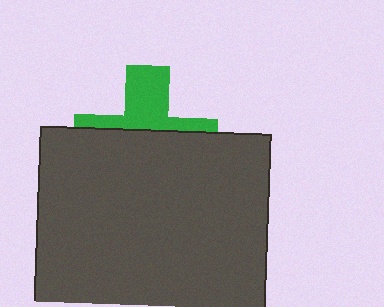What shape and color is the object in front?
The object in front is a dark gray square.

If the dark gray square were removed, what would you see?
You would see the complete green cross.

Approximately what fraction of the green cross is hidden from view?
Roughly 61% of the green cross is hidden behind the dark gray square.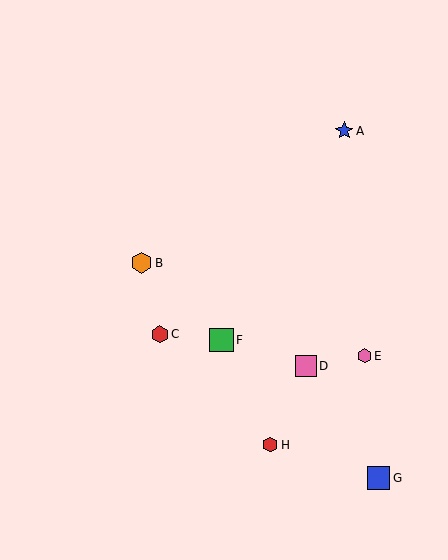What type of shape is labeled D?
Shape D is a pink square.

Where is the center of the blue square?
The center of the blue square is at (378, 478).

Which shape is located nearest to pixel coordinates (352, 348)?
The pink hexagon (labeled E) at (365, 356) is nearest to that location.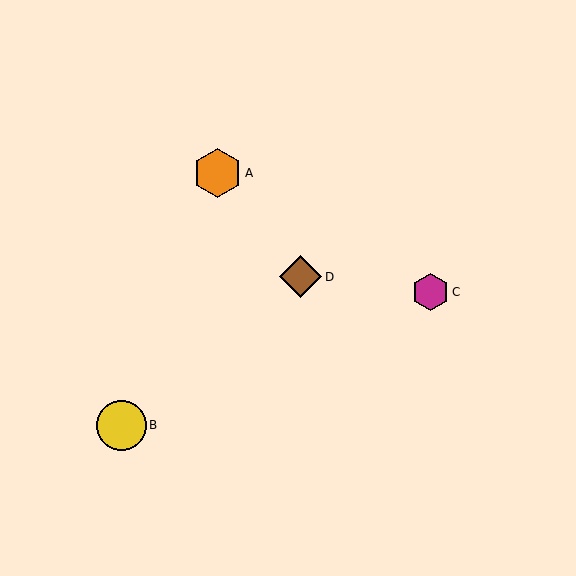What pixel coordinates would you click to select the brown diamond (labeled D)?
Click at (300, 277) to select the brown diamond D.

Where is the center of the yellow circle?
The center of the yellow circle is at (121, 425).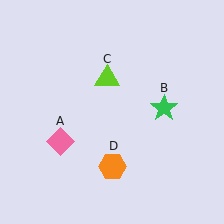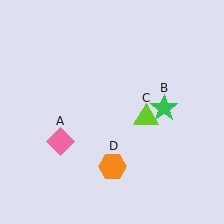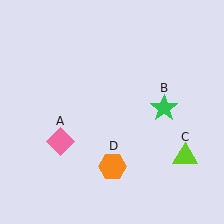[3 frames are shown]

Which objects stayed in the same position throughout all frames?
Pink diamond (object A) and green star (object B) and orange hexagon (object D) remained stationary.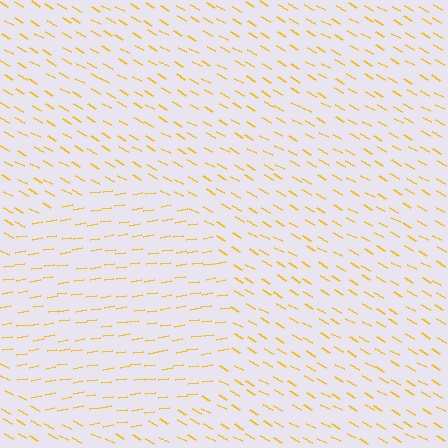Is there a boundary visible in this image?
Yes, there is a texture boundary formed by a change in line orientation.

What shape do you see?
I see a circle.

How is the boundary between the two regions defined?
The boundary is defined purely by a change in line orientation (approximately 38 degrees difference). All lines are the same color and thickness.